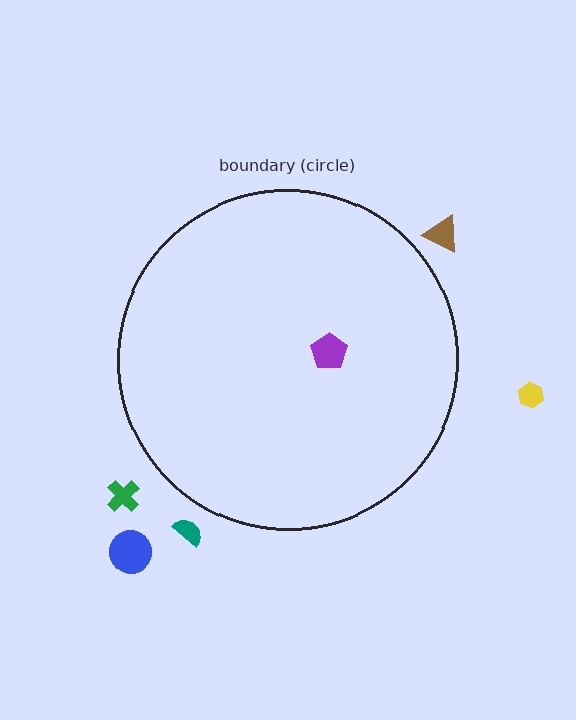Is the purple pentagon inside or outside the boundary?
Inside.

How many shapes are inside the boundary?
1 inside, 5 outside.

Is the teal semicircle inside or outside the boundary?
Outside.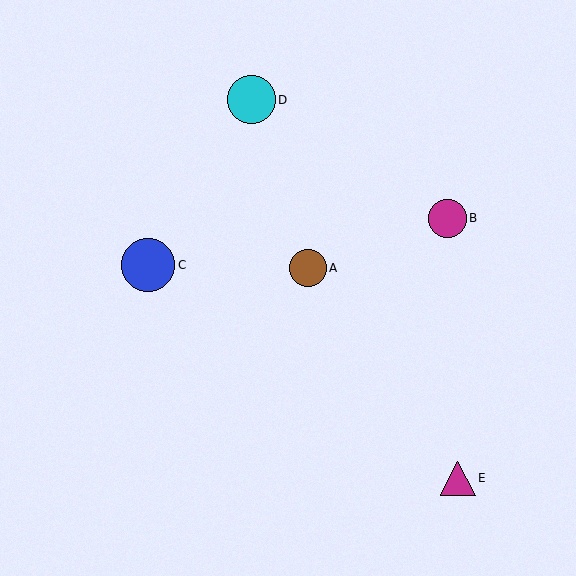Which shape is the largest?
The blue circle (labeled C) is the largest.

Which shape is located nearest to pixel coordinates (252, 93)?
The cyan circle (labeled D) at (251, 100) is nearest to that location.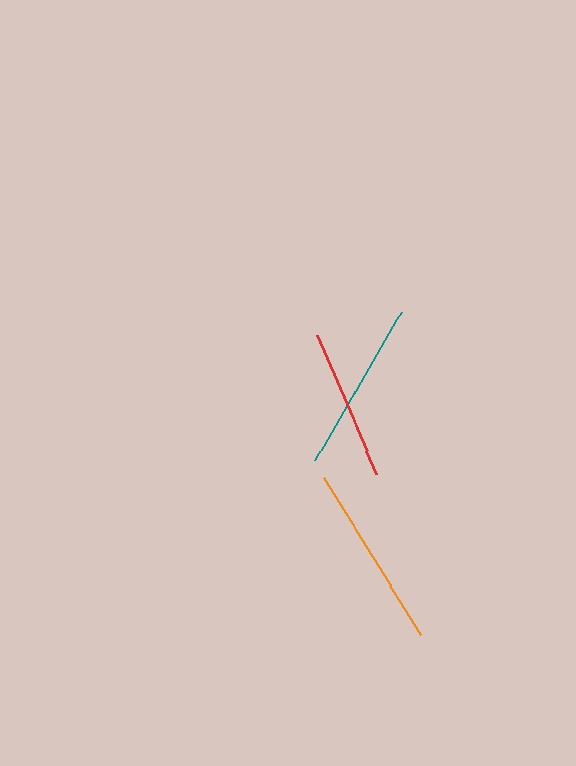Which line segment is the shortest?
The red line is the shortest at approximately 151 pixels.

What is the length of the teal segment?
The teal segment is approximately 172 pixels long.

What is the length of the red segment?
The red segment is approximately 151 pixels long.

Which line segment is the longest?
The orange line is the longest at approximately 184 pixels.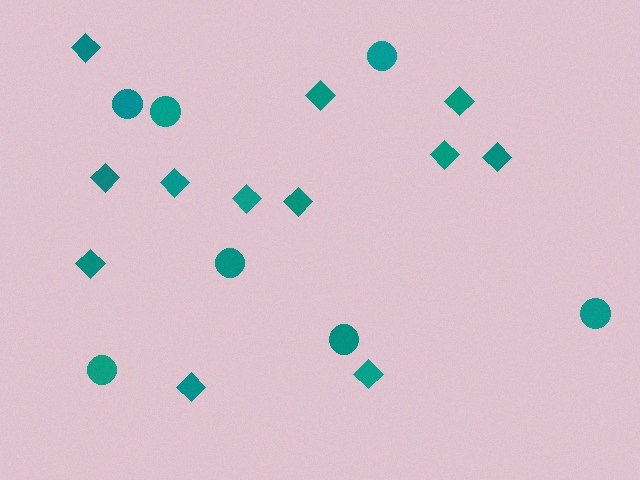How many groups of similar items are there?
There are 2 groups: one group of circles (7) and one group of diamonds (12).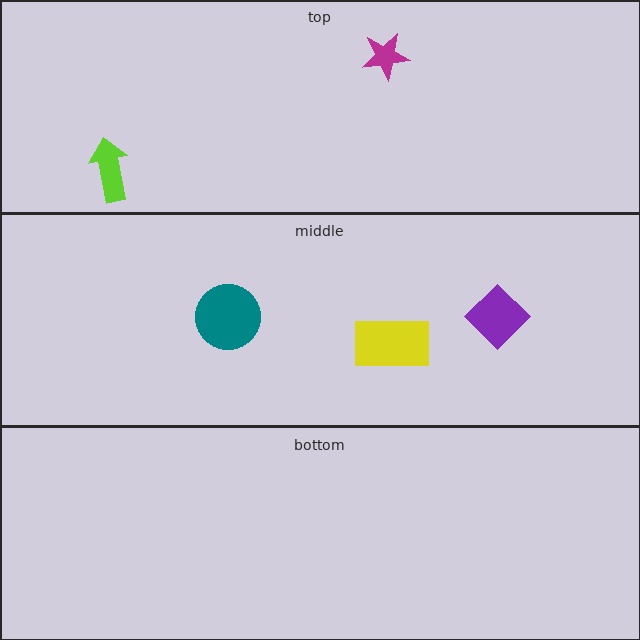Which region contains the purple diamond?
The middle region.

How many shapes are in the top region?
2.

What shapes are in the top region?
The magenta star, the lime arrow.